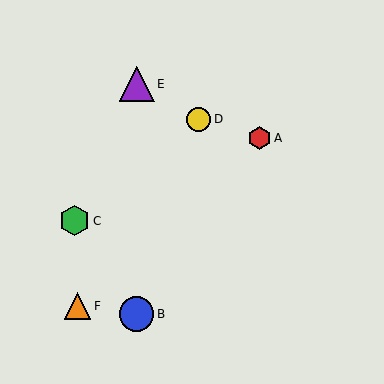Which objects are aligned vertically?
Objects B, E are aligned vertically.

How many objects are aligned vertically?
2 objects (B, E) are aligned vertically.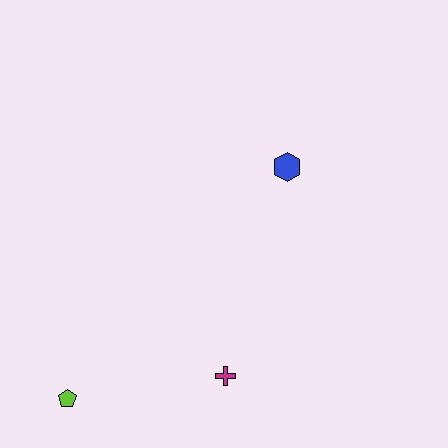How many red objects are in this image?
There are no red objects.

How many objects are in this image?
There are 3 objects.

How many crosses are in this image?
There is 1 cross.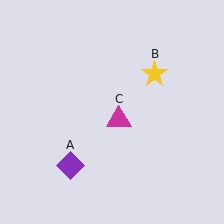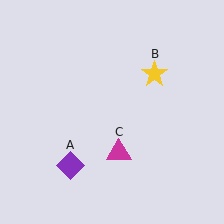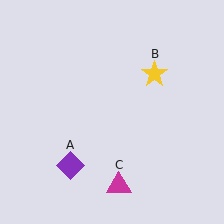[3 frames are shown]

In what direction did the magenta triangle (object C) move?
The magenta triangle (object C) moved down.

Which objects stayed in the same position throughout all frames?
Purple diamond (object A) and yellow star (object B) remained stationary.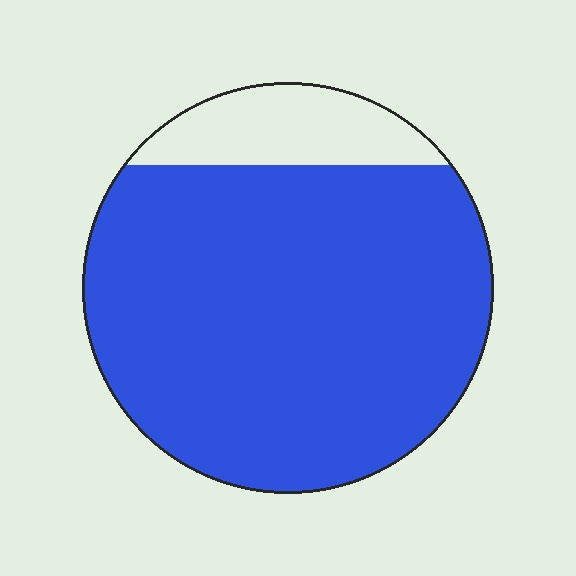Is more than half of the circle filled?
Yes.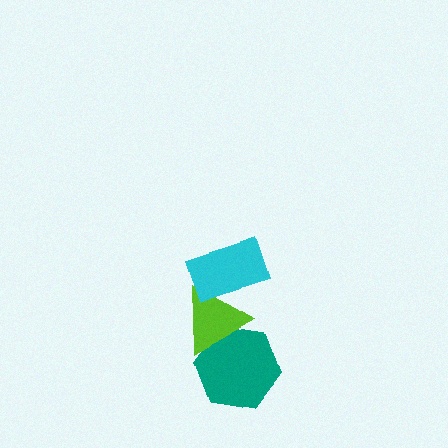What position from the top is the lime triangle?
The lime triangle is 2nd from the top.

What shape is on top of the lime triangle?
The cyan rectangle is on top of the lime triangle.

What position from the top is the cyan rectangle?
The cyan rectangle is 1st from the top.